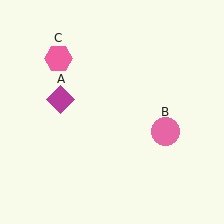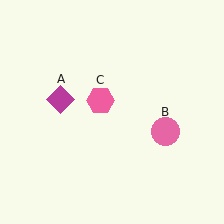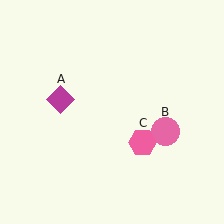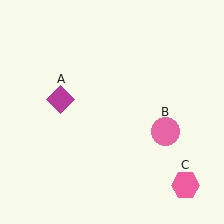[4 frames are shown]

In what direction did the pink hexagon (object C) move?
The pink hexagon (object C) moved down and to the right.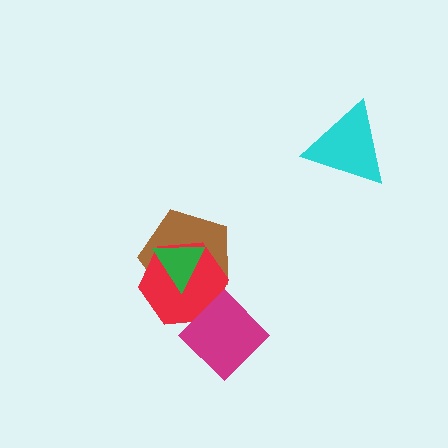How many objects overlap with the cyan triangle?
0 objects overlap with the cyan triangle.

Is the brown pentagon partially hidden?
Yes, it is partially covered by another shape.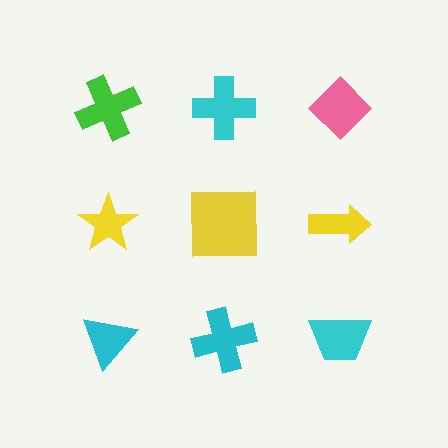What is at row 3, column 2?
A cyan cross.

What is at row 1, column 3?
A pink diamond.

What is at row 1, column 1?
A green cross.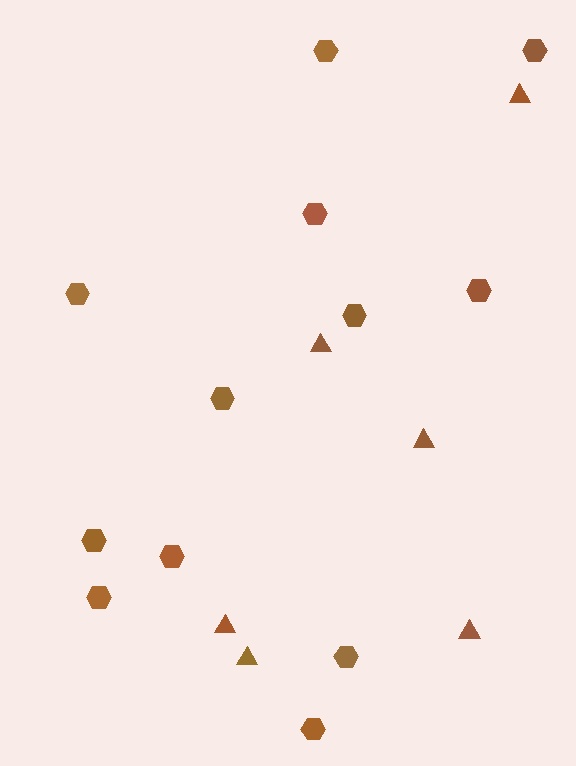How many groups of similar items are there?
There are 2 groups: one group of hexagons (12) and one group of triangles (6).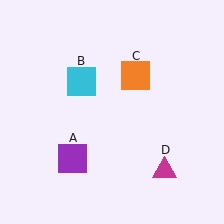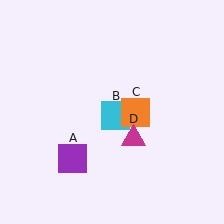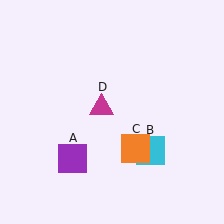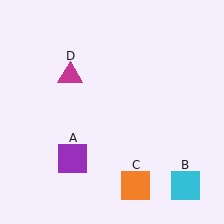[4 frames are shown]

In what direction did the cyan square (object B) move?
The cyan square (object B) moved down and to the right.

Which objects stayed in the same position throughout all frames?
Purple square (object A) remained stationary.